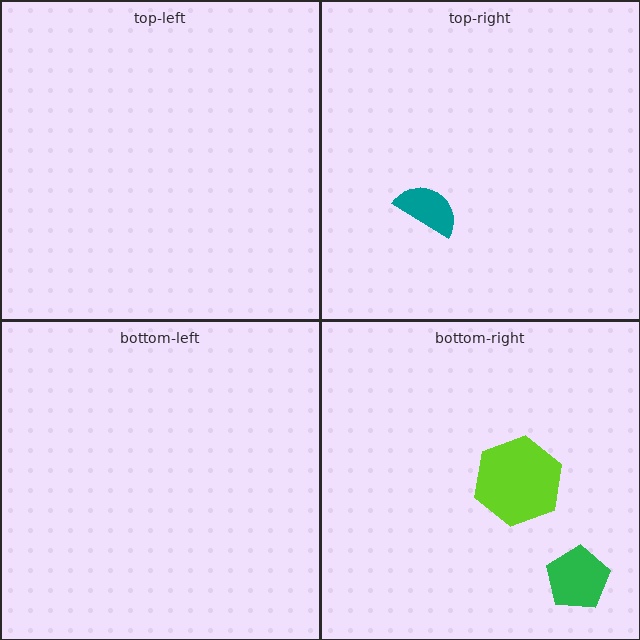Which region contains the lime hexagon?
The bottom-right region.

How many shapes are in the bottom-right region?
2.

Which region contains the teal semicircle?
The top-right region.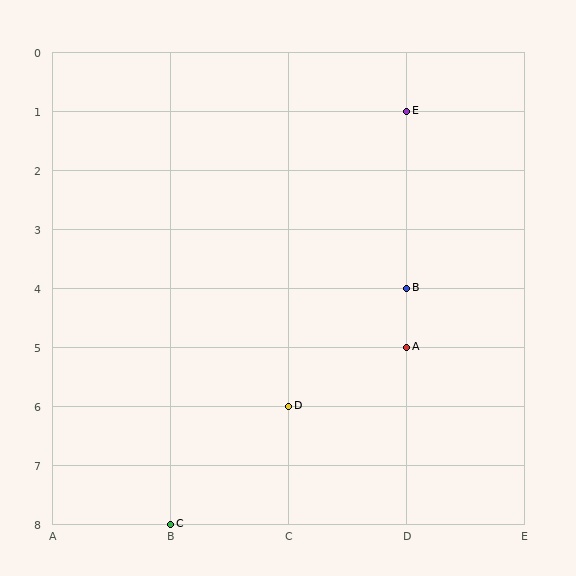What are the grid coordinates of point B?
Point B is at grid coordinates (D, 4).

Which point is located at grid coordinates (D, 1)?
Point E is at (D, 1).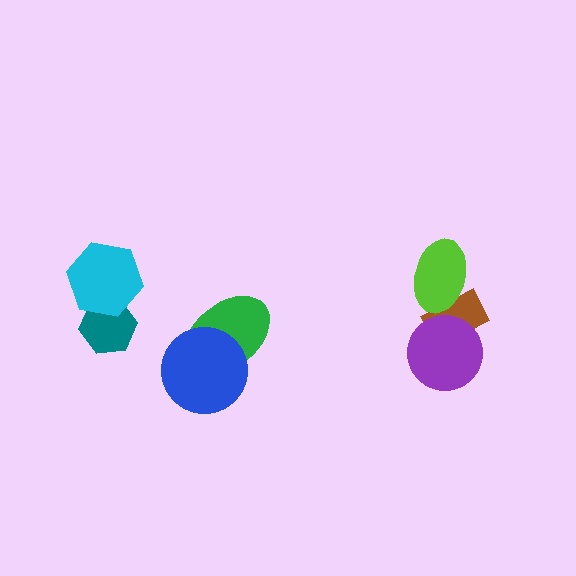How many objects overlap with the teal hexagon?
1 object overlaps with the teal hexagon.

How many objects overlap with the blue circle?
1 object overlaps with the blue circle.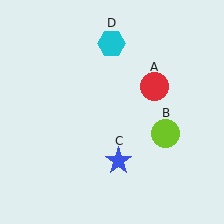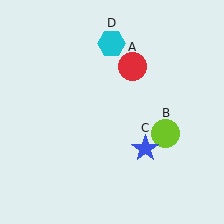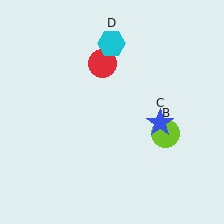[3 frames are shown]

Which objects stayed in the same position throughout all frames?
Lime circle (object B) and cyan hexagon (object D) remained stationary.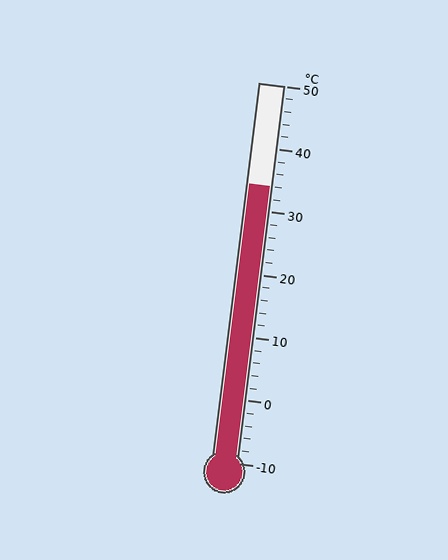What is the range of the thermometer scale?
The thermometer scale ranges from -10°C to 50°C.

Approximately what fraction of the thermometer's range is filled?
The thermometer is filled to approximately 75% of its range.